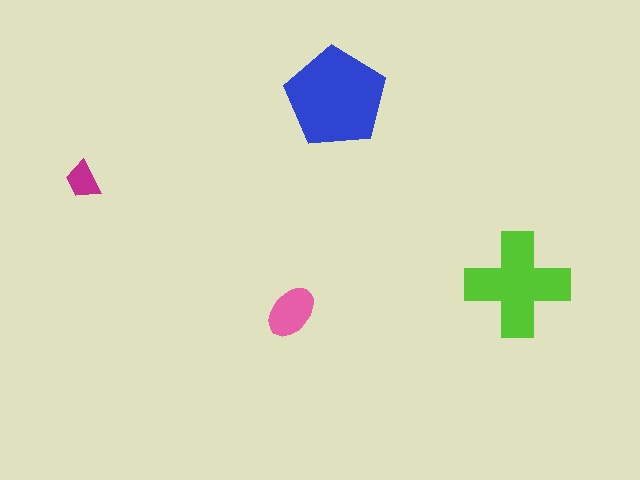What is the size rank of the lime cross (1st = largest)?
2nd.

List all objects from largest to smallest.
The blue pentagon, the lime cross, the pink ellipse, the magenta trapezoid.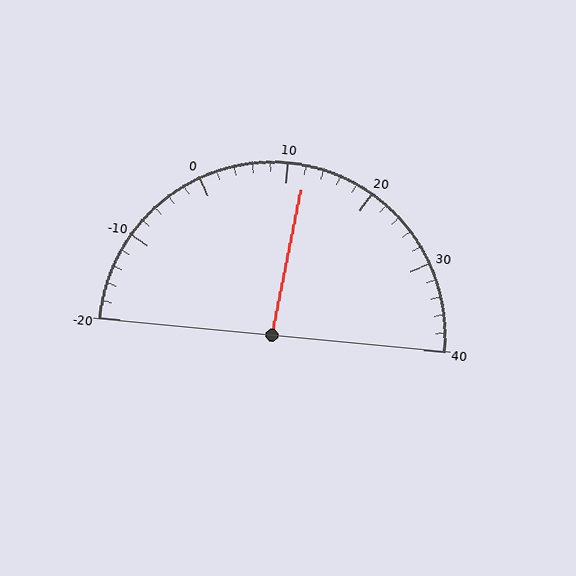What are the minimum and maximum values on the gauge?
The gauge ranges from -20 to 40.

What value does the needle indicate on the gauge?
The needle indicates approximately 12.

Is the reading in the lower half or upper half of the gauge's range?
The reading is in the upper half of the range (-20 to 40).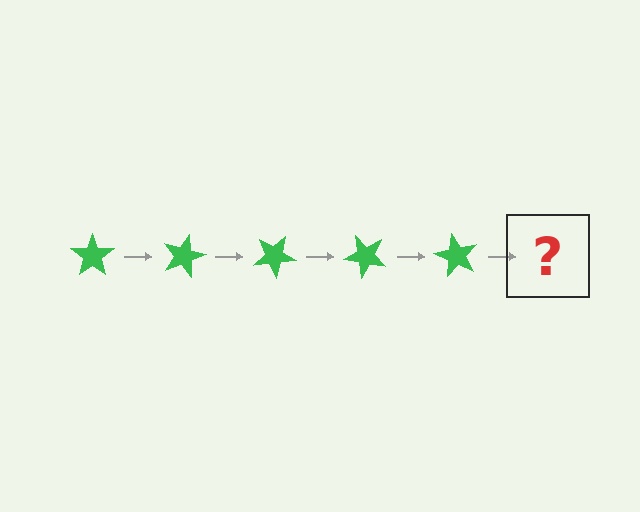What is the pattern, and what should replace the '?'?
The pattern is that the star rotates 15 degrees each step. The '?' should be a green star rotated 75 degrees.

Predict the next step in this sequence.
The next step is a green star rotated 75 degrees.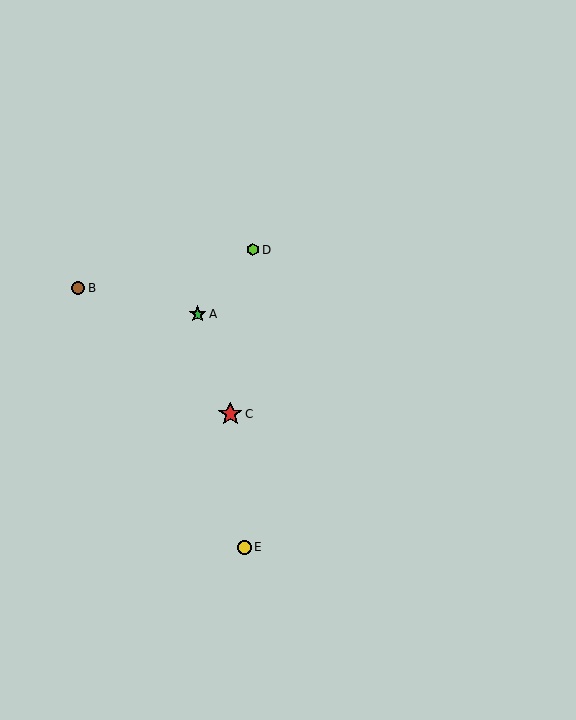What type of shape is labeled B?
Shape B is a brown circle.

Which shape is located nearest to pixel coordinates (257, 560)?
The yellow circle (labeled E) at (244, 547) is nearest to that location.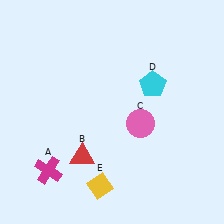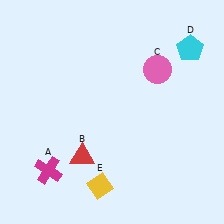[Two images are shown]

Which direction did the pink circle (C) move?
The pink circle (C) moved up.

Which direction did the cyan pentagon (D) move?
The cyan pentagon (D) moved right.